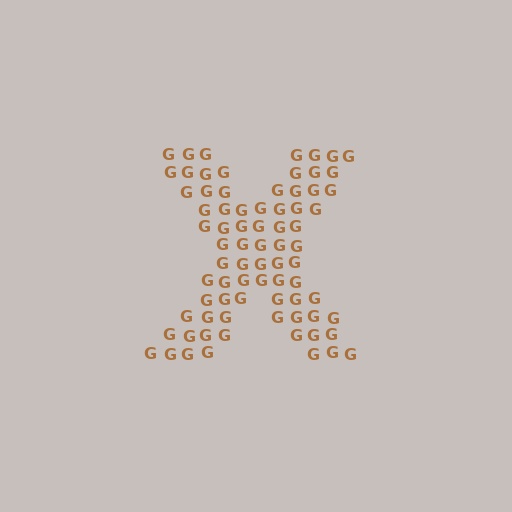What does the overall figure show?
The overall figure shows the letter X.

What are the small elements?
The small elements are letter G's.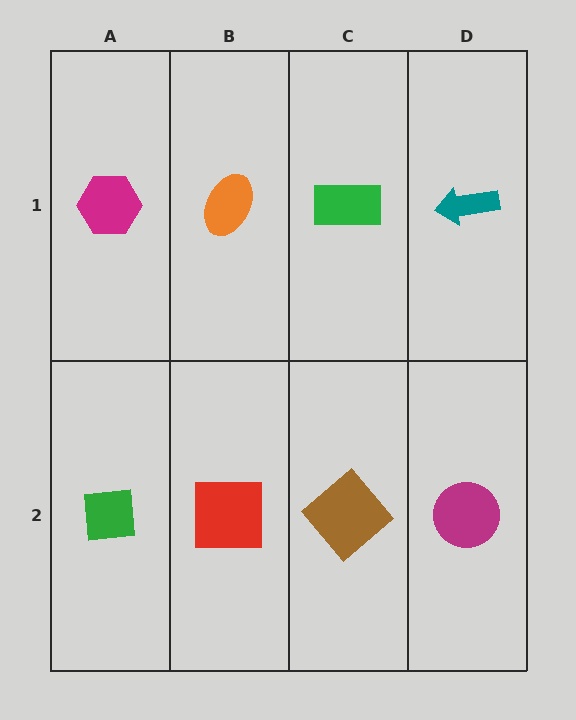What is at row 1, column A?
A magenta hexagon.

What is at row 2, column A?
A green square.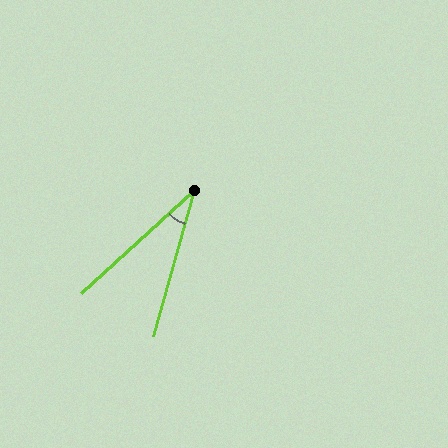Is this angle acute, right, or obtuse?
It is acute.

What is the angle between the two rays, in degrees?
Approximately 32 degrees.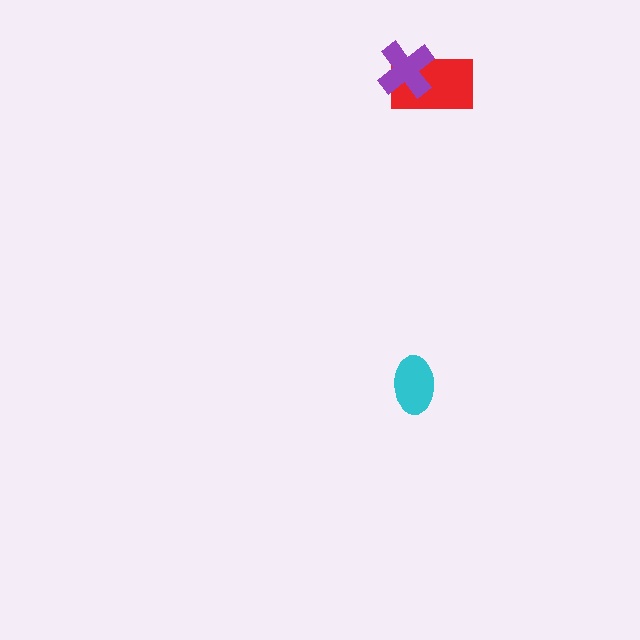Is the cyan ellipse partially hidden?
No, no other shape covers it.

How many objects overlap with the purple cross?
1 object overlaps with the purple cross.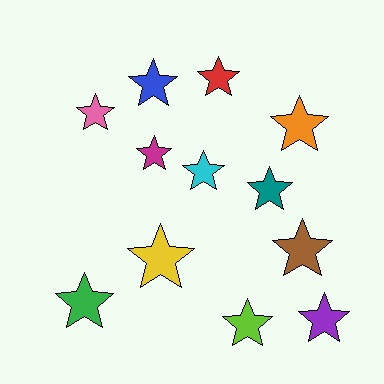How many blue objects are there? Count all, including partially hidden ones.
There is 1 blue object.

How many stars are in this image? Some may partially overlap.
There are 12 stars.